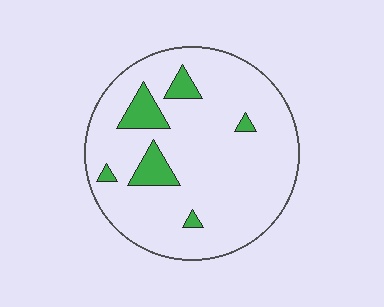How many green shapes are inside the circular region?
6.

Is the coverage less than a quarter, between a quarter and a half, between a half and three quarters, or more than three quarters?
Less than a quarter.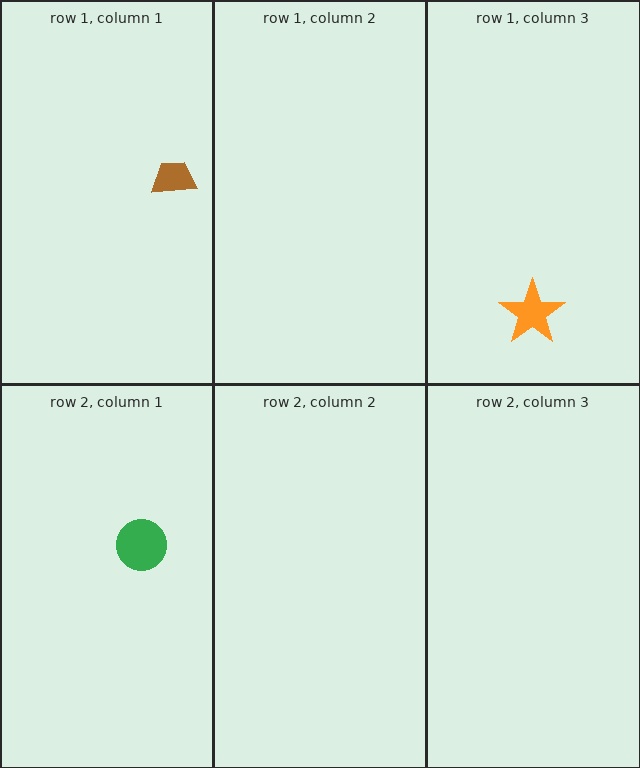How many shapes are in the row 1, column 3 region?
1.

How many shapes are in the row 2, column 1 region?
1.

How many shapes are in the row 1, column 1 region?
1.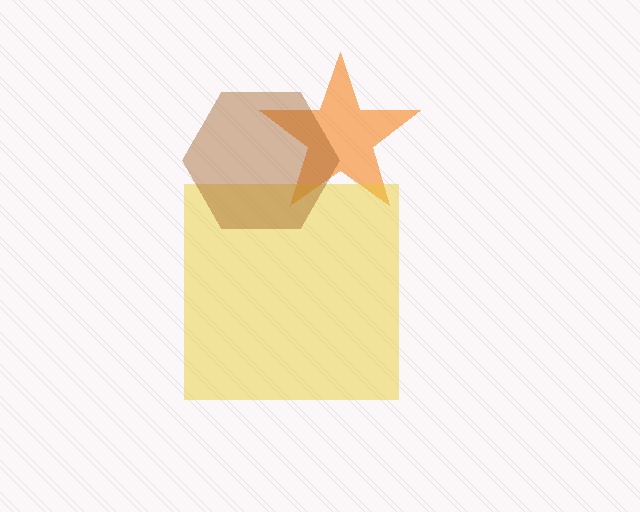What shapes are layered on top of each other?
The layered shapes are: an orange star, a yellow square, a brown hexagon.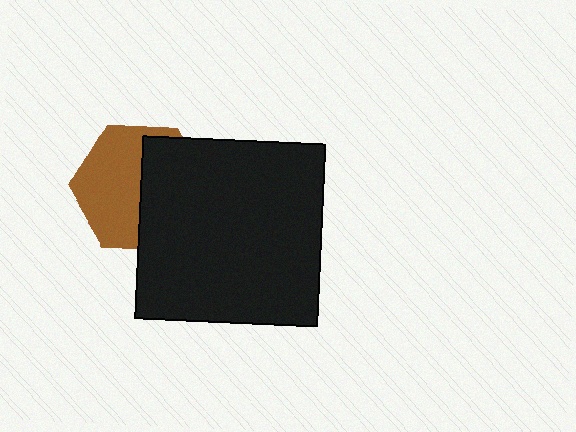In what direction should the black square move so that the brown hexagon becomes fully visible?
The black square should move right. That is the shortest direction to clear the overlap and leave the brown hexagon fully visible.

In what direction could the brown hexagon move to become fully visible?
The brown hexagon could move left. That would shift it out from behind the black square entirely.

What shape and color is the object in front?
The object in front is a black square.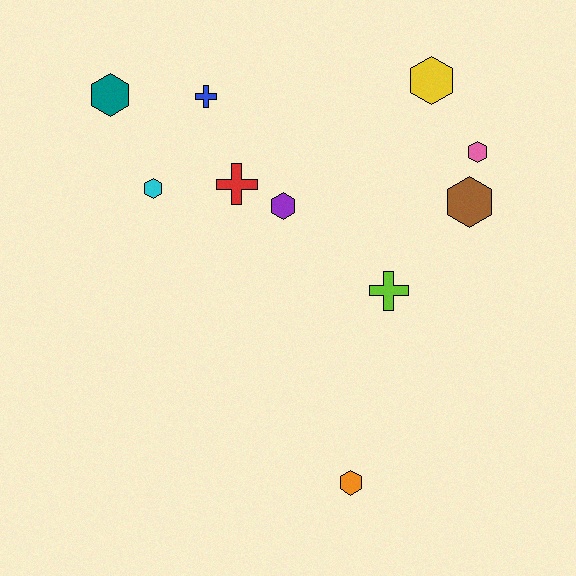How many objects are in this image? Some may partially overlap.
There are 10 objects.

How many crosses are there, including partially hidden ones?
There are 3 crosses.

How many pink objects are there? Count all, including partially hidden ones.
There is 1 pink object.